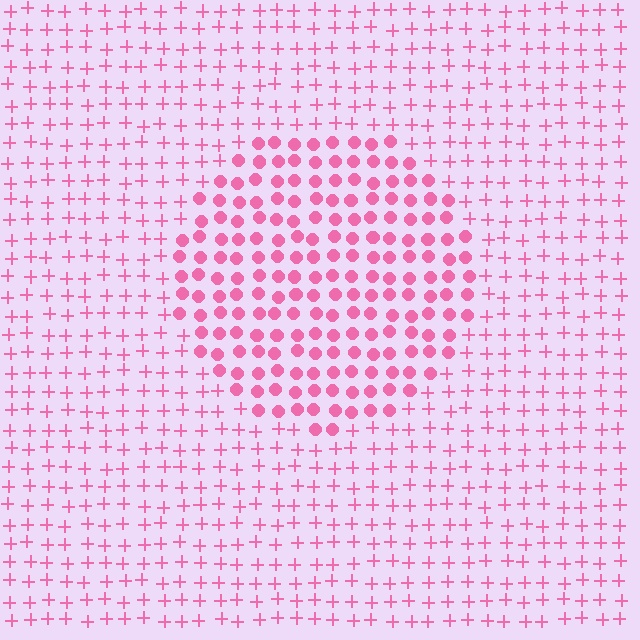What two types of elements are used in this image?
The image uses circles inside the circle region and plus signs outside it.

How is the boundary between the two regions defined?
The boundary is defined by a change in element shape: circles inside vs. plus signs outside. All elements share the same color and spacing.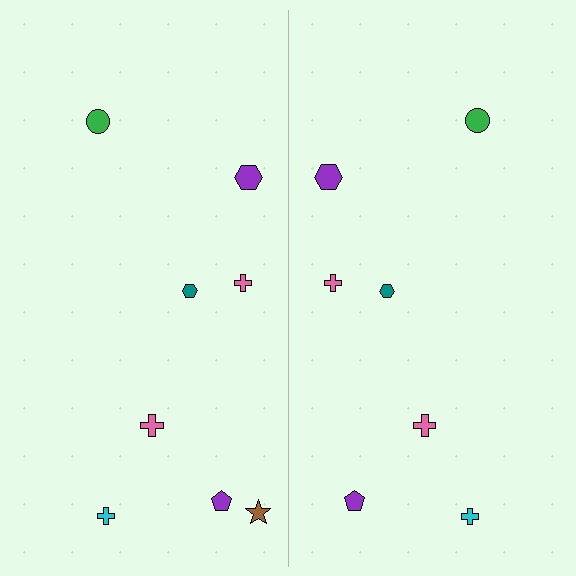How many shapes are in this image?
There are 15 shapes in this image.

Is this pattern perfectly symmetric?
No, the pattern is not perfectly symmetric. A brown star is missing from the right side.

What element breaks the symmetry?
A brown star is missing from the right side.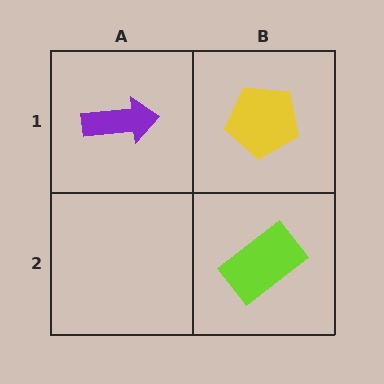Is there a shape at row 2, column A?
No, that cell is empty.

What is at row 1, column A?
A purple arrow.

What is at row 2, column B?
A lime rectangle.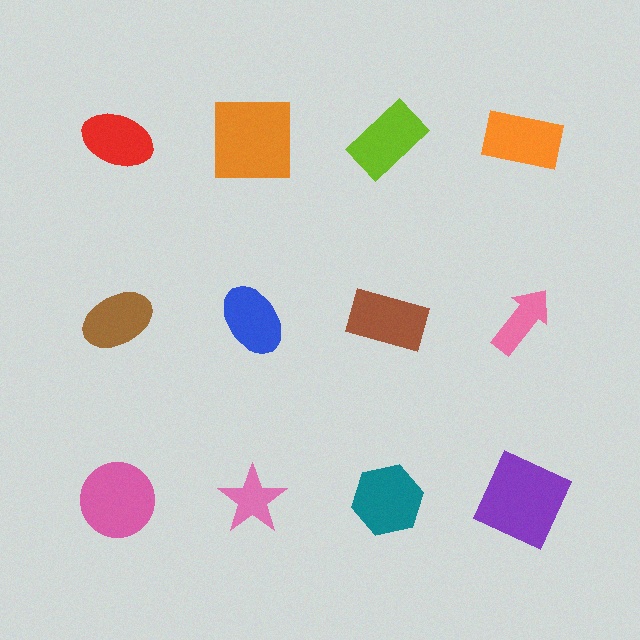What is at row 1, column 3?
A lime rectangle.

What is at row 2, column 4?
A pink arrow.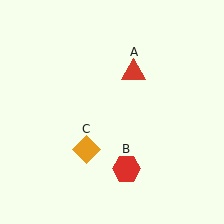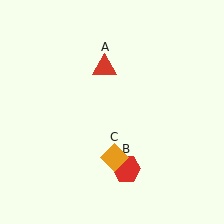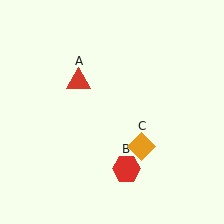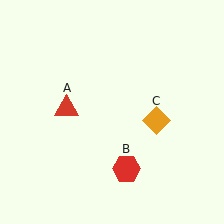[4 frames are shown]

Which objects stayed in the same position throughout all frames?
Red hexagon (object B) remained stationary.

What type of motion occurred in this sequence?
The red triangle (object A), orange diamond (object C) rotated counterclockwise around the center of the scene.